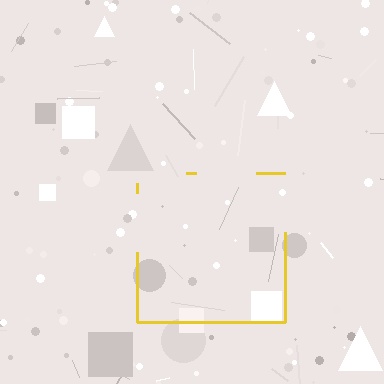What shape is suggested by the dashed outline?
The dashed outline suggests a square.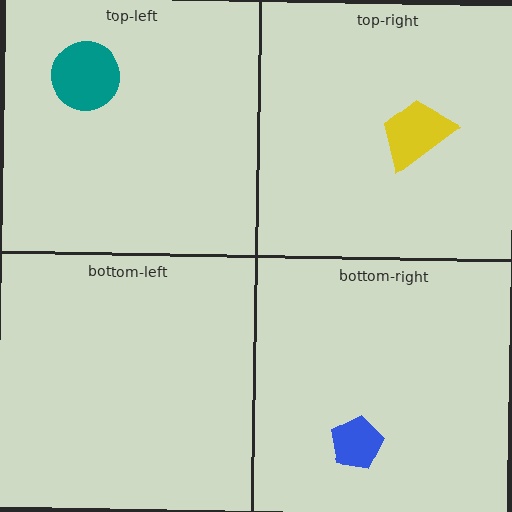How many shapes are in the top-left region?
1.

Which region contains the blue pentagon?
The bottom-right region.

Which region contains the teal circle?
The top-left region.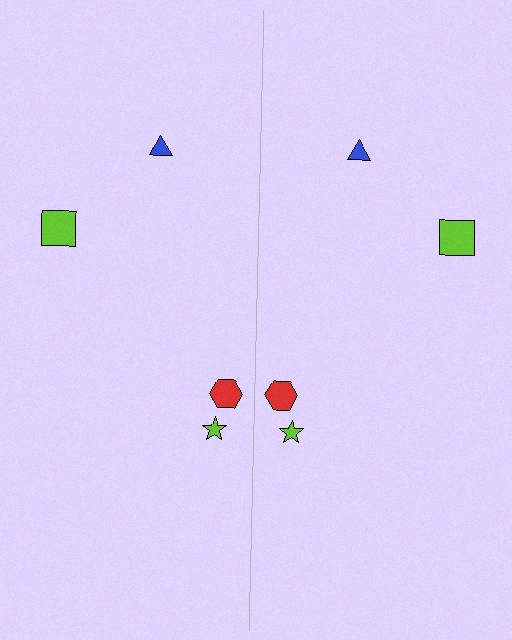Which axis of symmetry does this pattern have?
The pattern has a vertical axis of symmetry running through the center of the image.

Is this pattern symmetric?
Yes, this pattern has bilateral (reflection) symmetry.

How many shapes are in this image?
There are 8 shapes in this image.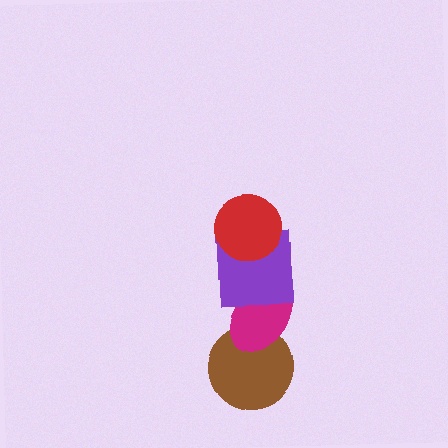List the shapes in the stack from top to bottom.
From top to bottom: the red circle, the purple square, the magenta ellipse, the brown circle.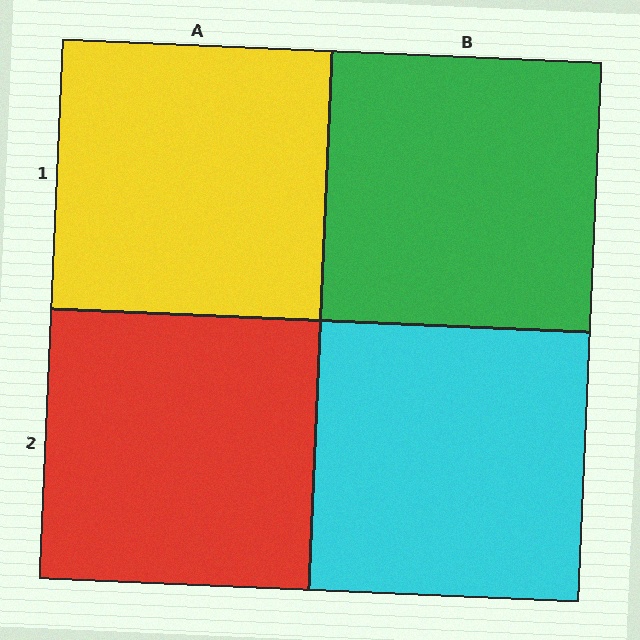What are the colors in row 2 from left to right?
Red, cyan.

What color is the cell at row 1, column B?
Green.